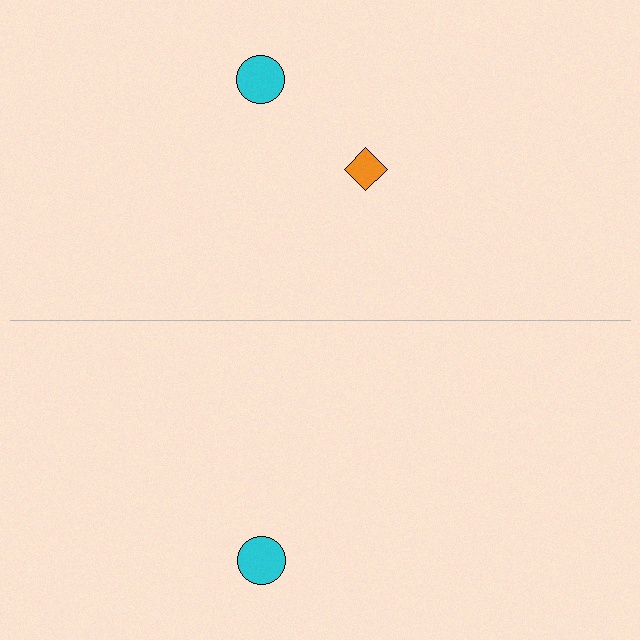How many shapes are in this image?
There are 3 shapes in this image.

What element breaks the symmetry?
A orange diamond is missing from the bottom side.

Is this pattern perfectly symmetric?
No, the pattern is not perfectly symmetric. A orange diamond is missing from the bottom side.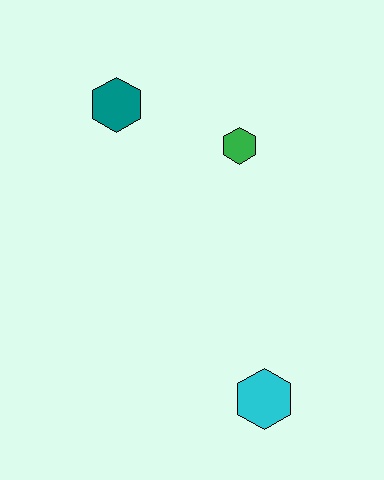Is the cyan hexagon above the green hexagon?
No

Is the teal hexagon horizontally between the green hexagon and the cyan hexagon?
No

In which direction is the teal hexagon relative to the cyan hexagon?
The teal hexagon is above the cyan hexagon.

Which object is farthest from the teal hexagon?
The cyan hexagon is farthest from the teal hexagon.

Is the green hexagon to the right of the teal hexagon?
Yes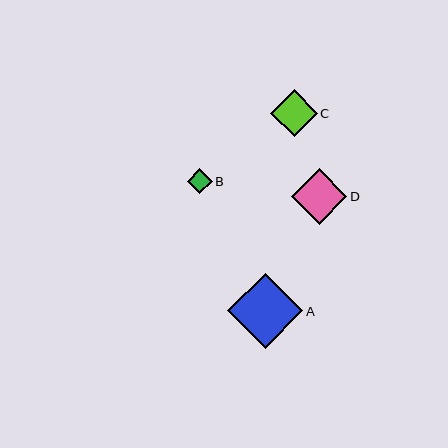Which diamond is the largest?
Diamond A is the largest with a size of approximately 75 pixels.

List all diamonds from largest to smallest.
From largest to smallest: A, D, C, B.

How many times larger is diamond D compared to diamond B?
Diamond D is approximately 2.2 times the size of diamond B.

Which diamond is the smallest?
Diamond B is the smallest with a size of approximately 25 pixels.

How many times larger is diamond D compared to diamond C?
Diamond D is approximately 1.2 times the size of diamond C.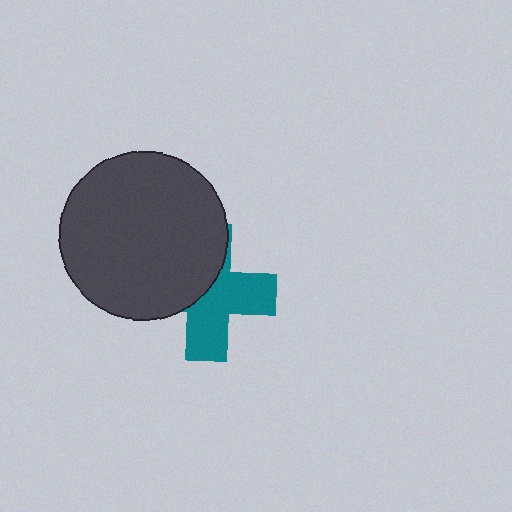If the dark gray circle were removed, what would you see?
You would see the complete teal cross.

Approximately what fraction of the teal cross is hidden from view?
Roughly 46% of the teal cross is hidden behind the dark gray circle.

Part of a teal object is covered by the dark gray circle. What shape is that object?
It is a cross.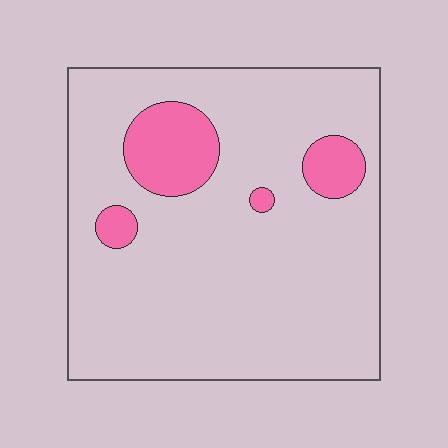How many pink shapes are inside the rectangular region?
4.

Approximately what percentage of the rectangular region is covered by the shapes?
Approximately 15%.